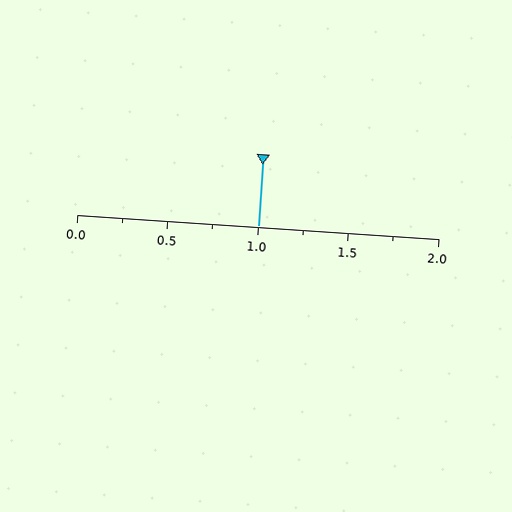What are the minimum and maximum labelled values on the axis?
The axis runs from 0.0 to 2.0.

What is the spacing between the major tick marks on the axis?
The major ticks are spaced 0.5 apart.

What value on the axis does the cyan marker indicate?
The marker indicates approximately 1.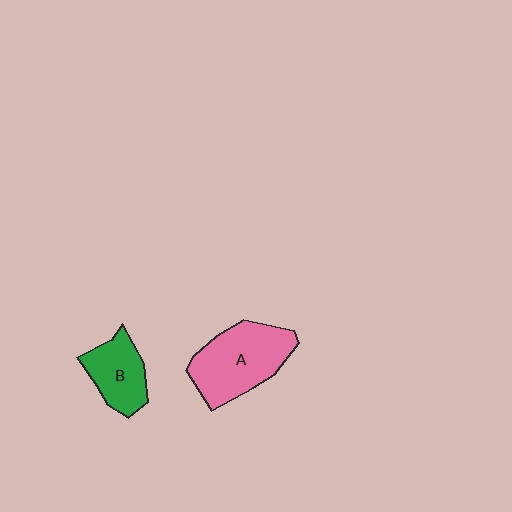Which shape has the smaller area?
Shape B (green).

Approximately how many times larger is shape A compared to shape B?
Approximately 1.6 times.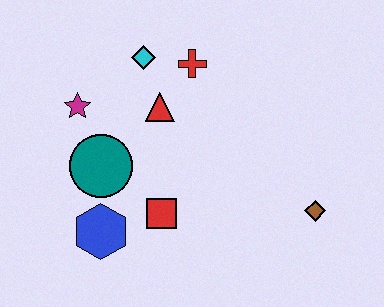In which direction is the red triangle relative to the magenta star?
The red triangle is to the right of the magenta star.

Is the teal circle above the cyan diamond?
No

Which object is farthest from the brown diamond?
The magenta star is farthest from the brown diamond.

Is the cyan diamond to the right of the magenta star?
Yes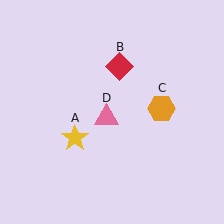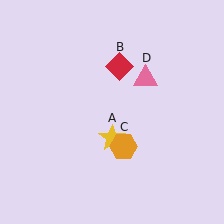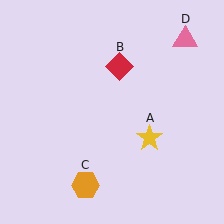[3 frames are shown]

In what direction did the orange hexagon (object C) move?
The orange hexagon (object C) moved down and to the left.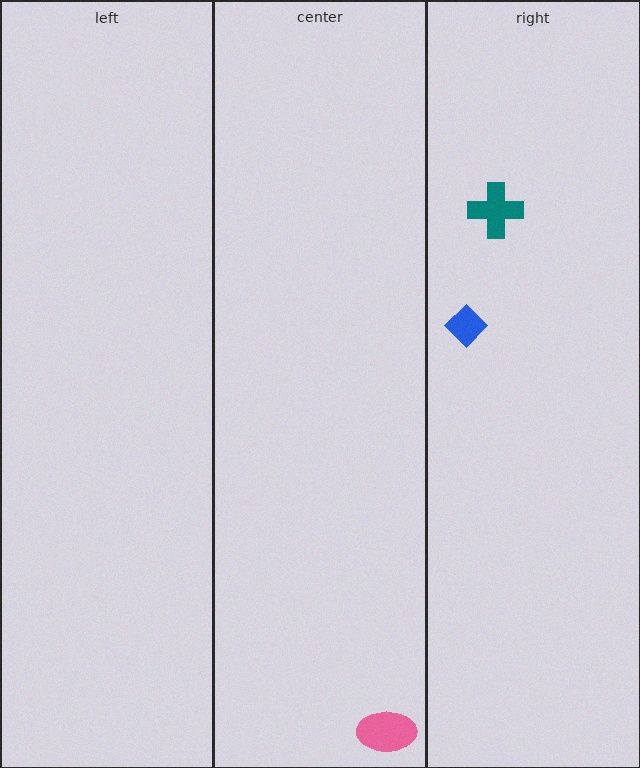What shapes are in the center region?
The pink ellipse.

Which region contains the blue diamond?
The right region.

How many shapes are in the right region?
2.